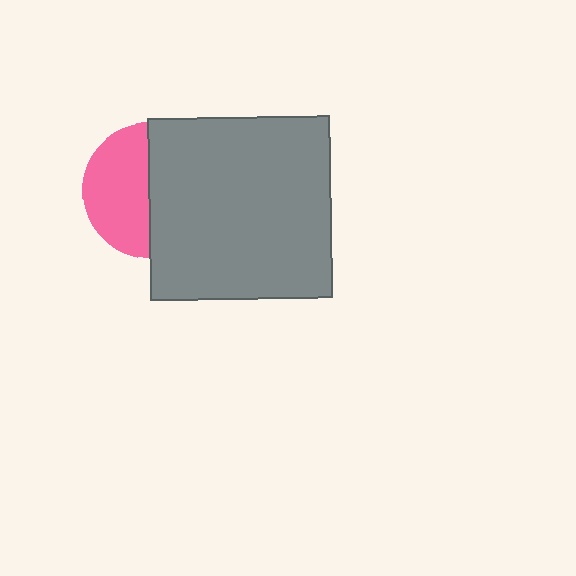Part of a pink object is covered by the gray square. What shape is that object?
It is a circle.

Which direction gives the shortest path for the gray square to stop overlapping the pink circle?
Moving right gives the shortest separation.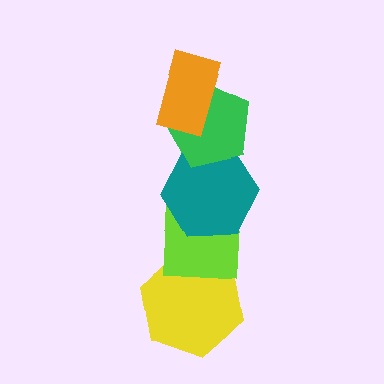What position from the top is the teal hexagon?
The teal hexagon is 3rd from the top.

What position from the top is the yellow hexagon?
The yellow hexagon is 5th from the top.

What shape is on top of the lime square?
The teal hexagon is on top of the lime square.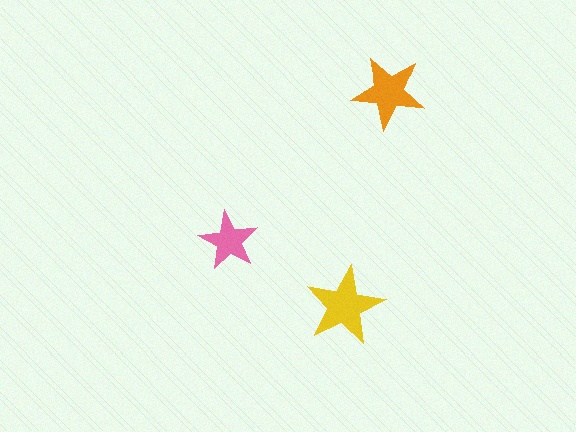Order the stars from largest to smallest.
the yellow one, the orange one, the pink one.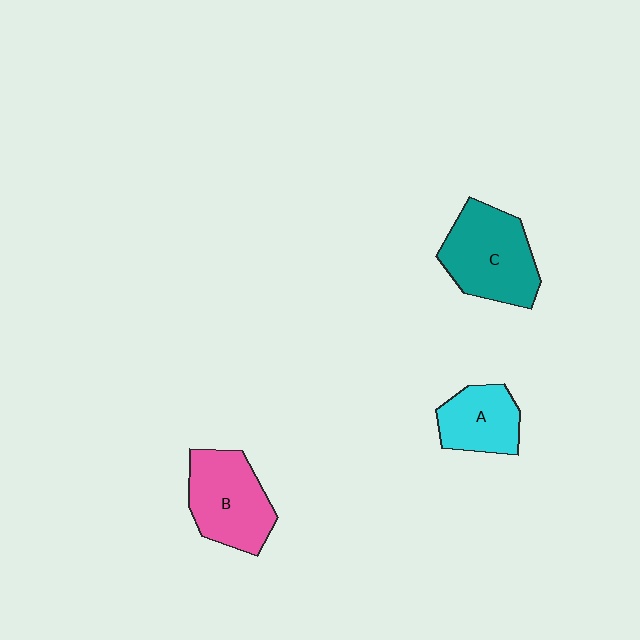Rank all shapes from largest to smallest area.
From largest to smallest: C (teal), B (pink), A (cyan).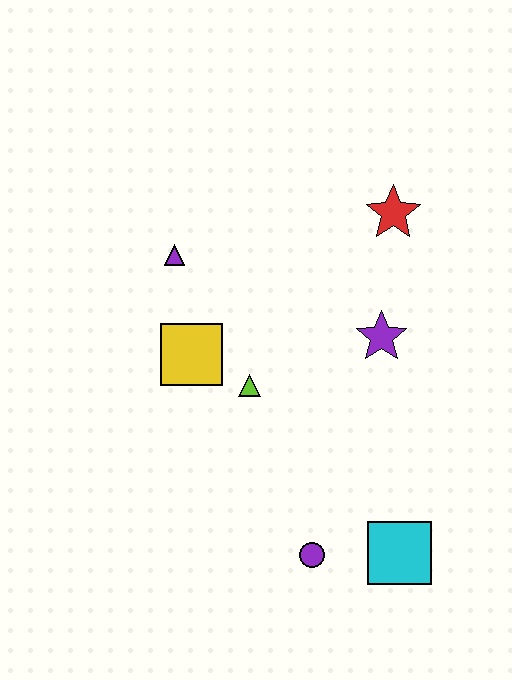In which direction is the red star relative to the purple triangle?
The red star is to the right of the purple triangle.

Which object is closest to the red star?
The purple star is closest to the red star.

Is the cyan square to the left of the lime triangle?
No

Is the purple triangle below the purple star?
No